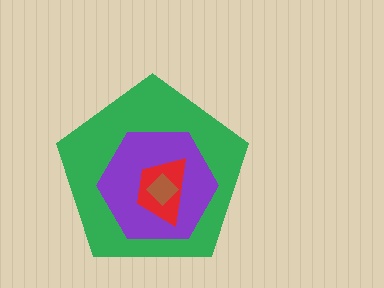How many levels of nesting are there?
4.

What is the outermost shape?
The green pentagon.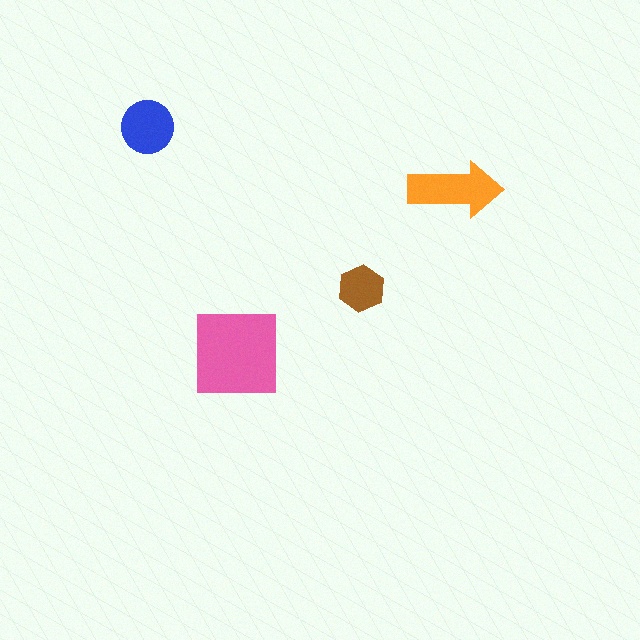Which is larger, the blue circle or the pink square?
The pink square.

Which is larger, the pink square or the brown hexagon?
The pink square.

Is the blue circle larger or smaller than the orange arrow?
Smaller.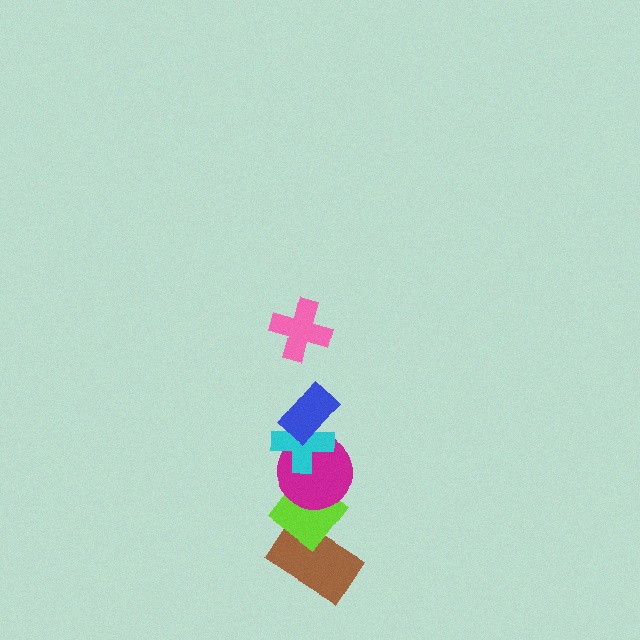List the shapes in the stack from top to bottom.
From top to bottom: the pink cross, the blue rectangle, the cyan cross, the magenta circle, the lime diamond, the brown rectangle.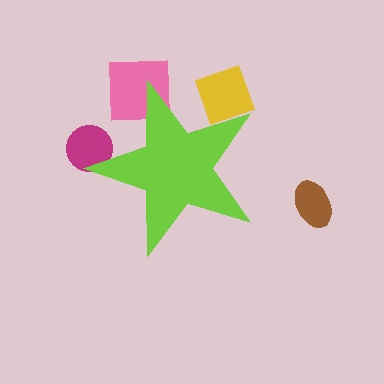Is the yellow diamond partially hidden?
Yes, the yellow diamond is partially hidden behind the lime star.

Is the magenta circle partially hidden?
Yes, the magenta circle is partially hidden behind the lime star.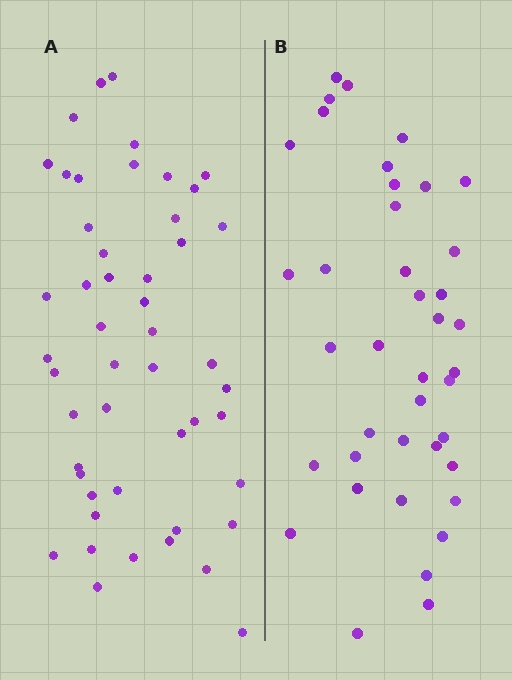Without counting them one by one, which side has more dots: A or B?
Region A (the left region) has more dots.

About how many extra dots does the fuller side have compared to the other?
Region A has roughly 8 or so more dots than region B.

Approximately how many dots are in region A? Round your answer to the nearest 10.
About 50 dots. (The exact count is 49, which rounds to 50.)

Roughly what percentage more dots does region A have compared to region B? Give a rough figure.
About 20% more.